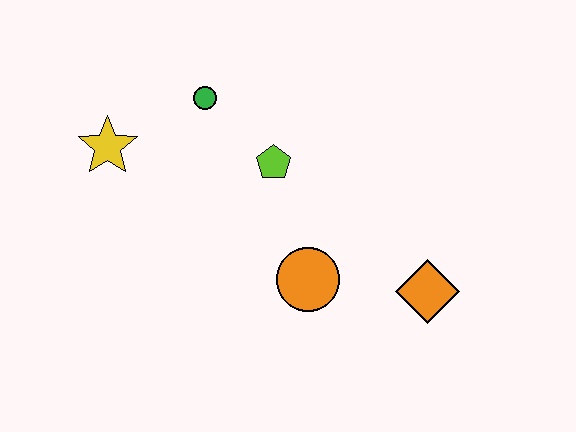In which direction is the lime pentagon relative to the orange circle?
The lime pentagon is above the orange circle.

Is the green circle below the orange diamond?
No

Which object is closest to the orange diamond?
The orange circle is closest to the orange diamond.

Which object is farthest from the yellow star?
The orange diamond is farthest from the yellow star.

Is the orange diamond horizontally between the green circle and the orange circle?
No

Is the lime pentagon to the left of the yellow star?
No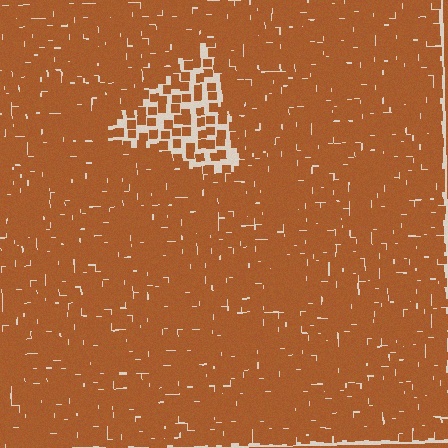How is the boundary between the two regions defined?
The boundary is defined by a change in element density (approximately 2.5x ratio). All elements are the same color, size, and shape.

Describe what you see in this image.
The image contains small brown elements arranged at two different densities. A triangle-shaped region is visible where the elements are less densely packed than the surrounding area.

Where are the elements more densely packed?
The elements are more densely packed outside the triangle boundary.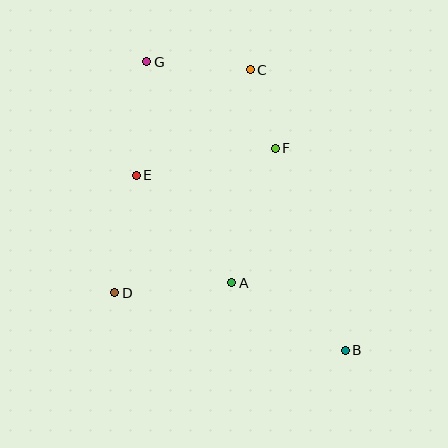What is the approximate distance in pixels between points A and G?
The distance between A and G is approximately 236 pixels.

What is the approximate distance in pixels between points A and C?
The distance between A and C is approximately 214 pixels.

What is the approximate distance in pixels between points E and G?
The distance between E and G is approximately 114 pixels.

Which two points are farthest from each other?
Points B and G are farthest from each other.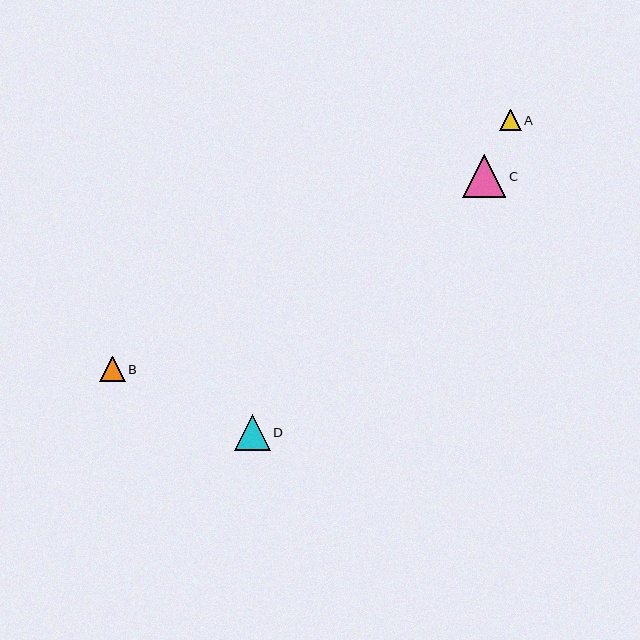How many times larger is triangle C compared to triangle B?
Triangle C is approximately 1.7 times the size of triangle B.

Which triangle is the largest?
Triangle C is the largest with a size of approximately 43 pixels.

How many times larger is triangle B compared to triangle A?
Triangle B is approximately 1.2 times the size of triangle A.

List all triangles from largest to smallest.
From largest to smallest: C, D, B, A.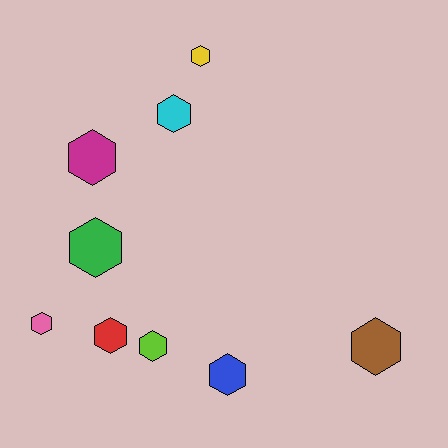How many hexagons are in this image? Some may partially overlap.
There are 9 hexagons.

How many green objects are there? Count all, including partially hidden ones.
There is 1 green object.